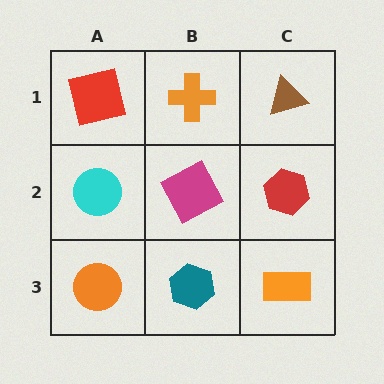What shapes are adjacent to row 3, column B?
A magenta square (row 2, column B), an orange circle (row 3, column A), an orange rectangle (row 3, column C).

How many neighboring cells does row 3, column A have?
2.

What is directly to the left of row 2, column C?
A magenta square.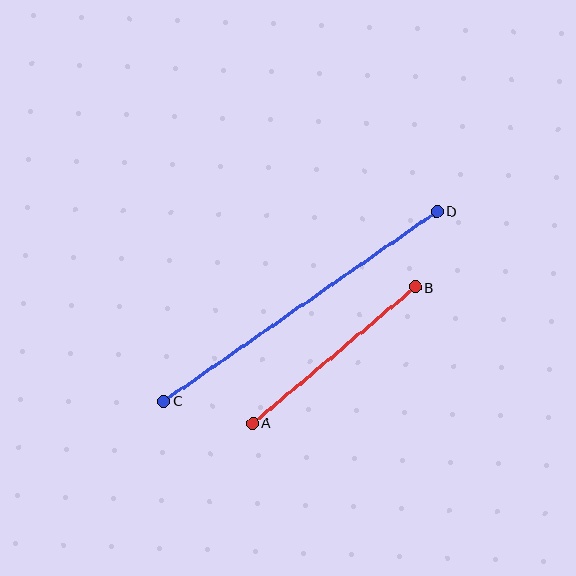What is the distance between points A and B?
The distance is approximately 212 pixels.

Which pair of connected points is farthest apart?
Points C and D are farthest apart.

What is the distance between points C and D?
The distance is approximately 333 pixels.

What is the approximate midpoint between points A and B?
The midpoint is at approximately (334, 355) pixels.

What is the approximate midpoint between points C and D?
The midpoint is at approximately (300, 306) pixels.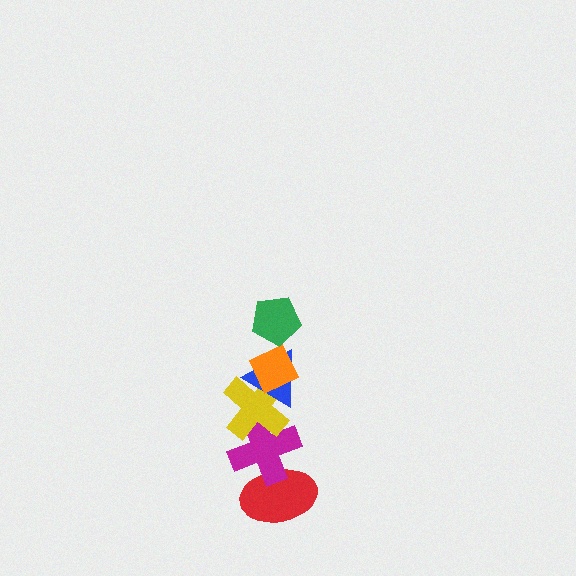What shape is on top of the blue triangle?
The orange diamond is on top of the blue triangle.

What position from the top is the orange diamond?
The orange diamond is 2nd from the top.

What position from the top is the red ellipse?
The red ellipse is 6th from the top.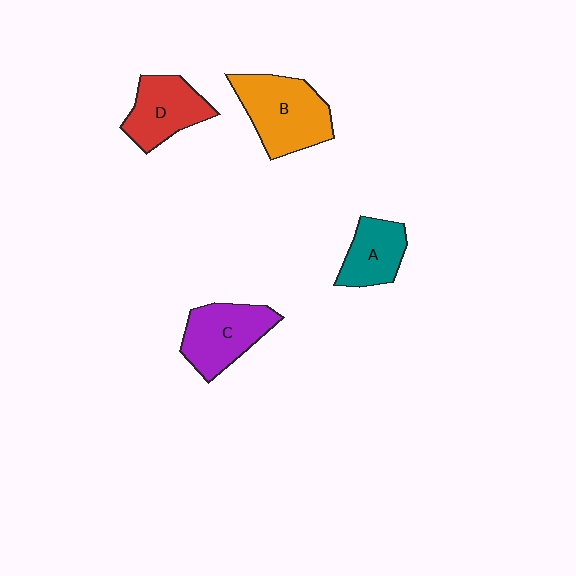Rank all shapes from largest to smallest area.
From largest to smallest: B (orange), C (purple), D (red), A (teal).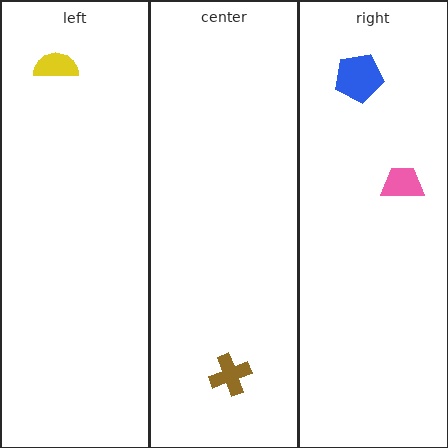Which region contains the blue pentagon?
The right region.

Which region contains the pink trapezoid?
The right region.